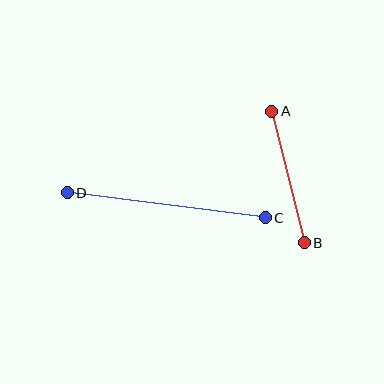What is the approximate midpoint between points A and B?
The midpoint is at approximately (288, 177) pixels.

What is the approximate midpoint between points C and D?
The midpoint is at approximately (166, 205) pixels.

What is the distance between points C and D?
The distance is approximately 200 pixels.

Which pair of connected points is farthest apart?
Points C and D are farthest apart.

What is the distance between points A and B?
The distance is approximately 135 pixels.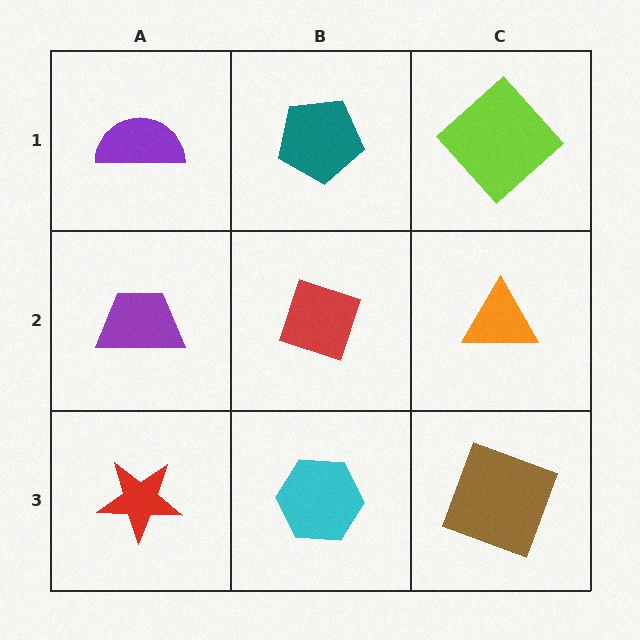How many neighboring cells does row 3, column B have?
3.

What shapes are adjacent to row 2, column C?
A lime diamond (row 1, column C), a brown square (row 3, column C), a red diamond (row 2, column B).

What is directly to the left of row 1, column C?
A teal pentagon.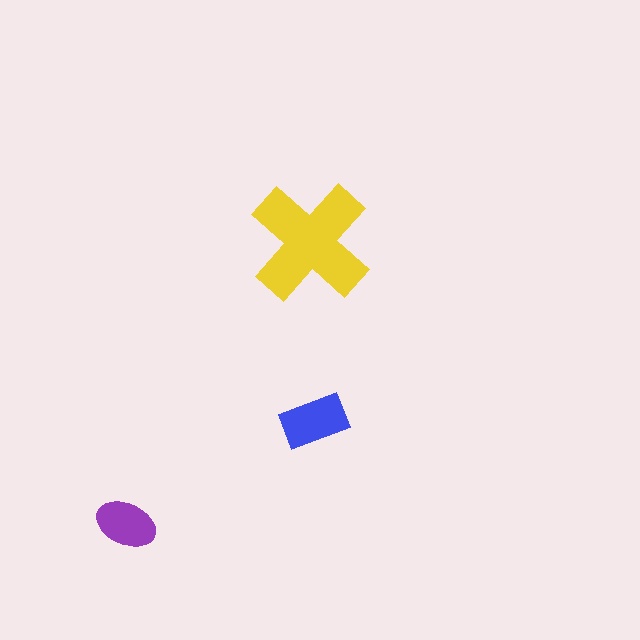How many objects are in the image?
There are 3 objects in the image.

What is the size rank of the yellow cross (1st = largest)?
1st.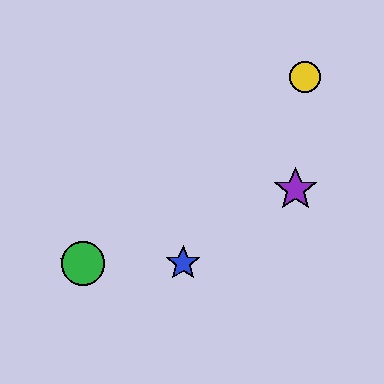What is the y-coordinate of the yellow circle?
The yellow circle is at y≈77.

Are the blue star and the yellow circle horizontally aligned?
No, the blue star is at y≈263 and the yellow circle is at y≈77.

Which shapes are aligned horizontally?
The red star, the blue star, the green circle are aligned horizontally.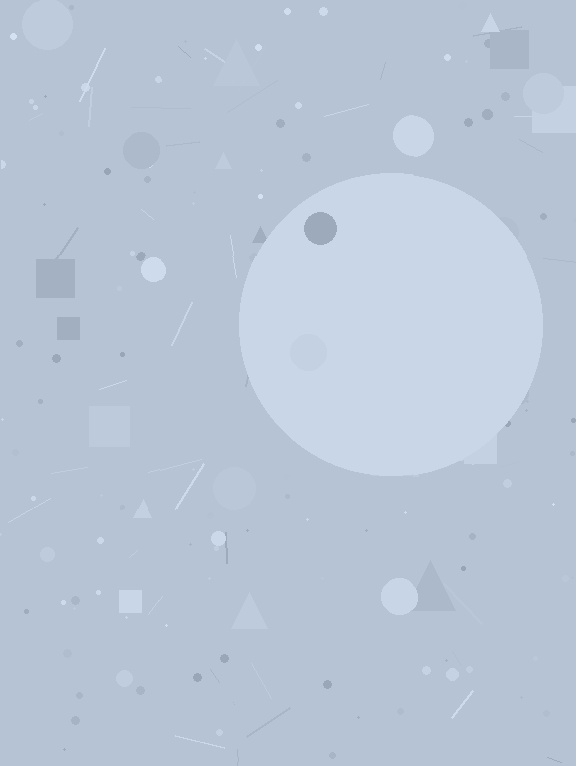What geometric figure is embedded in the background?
A circle is embedded in the background.